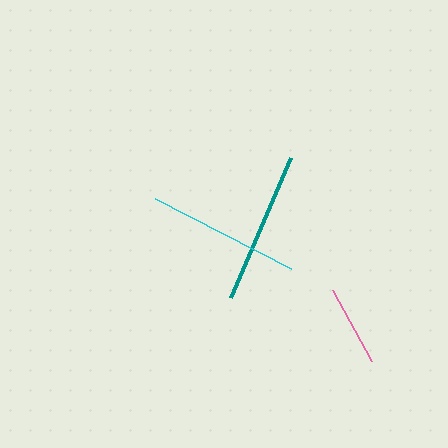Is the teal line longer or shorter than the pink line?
The teal line is longer than the pink line.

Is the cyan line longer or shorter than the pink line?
The cyan line is longer than the pink line.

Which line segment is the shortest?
The pink line is the shortest at approximately 81 pixels.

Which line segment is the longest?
The cyan line is the longest at approximately 154 pixels.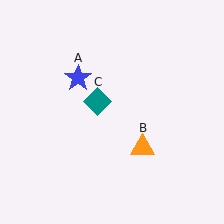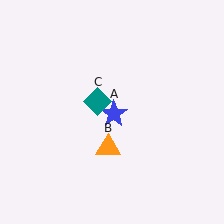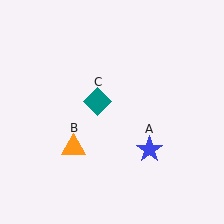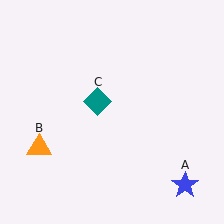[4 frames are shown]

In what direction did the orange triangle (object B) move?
The orange triangle (object B) moved left.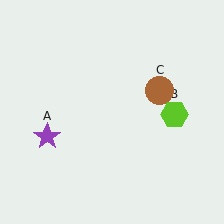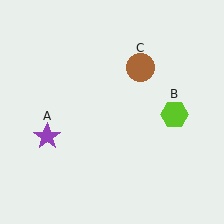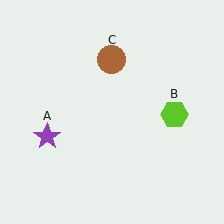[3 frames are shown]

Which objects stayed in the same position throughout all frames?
Purple star (object A) and lime hexagon (object B) remained stationary.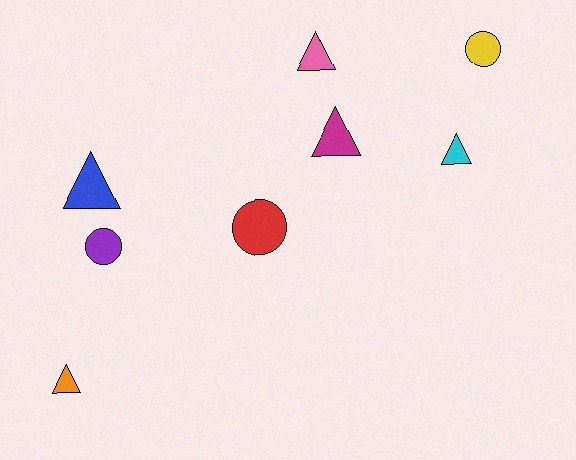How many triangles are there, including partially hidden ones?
There are 5 triangles.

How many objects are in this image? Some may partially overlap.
There are 8 objects.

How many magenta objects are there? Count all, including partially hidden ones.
There is 1 magenta object.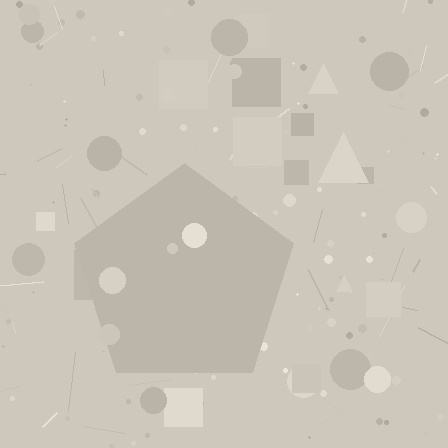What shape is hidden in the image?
A pentagon is hidden in the image.